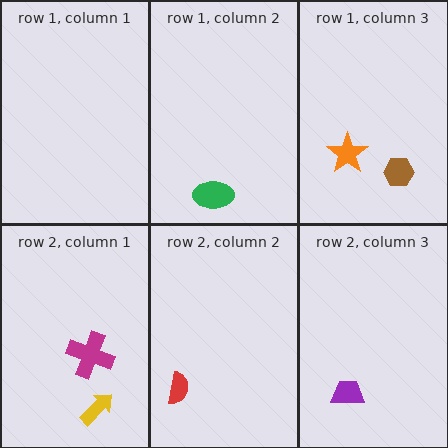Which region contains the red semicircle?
The row 2, column 2 region.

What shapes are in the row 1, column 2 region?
The green ellipse.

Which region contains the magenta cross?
The row 2, column 1 region.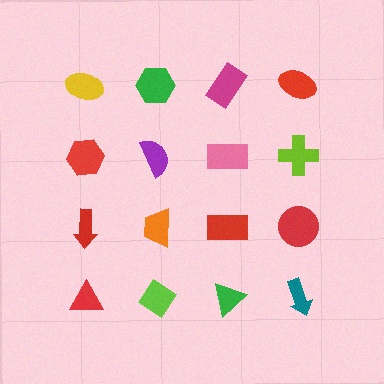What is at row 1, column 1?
A yellow ellipse.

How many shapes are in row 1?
4 shapes.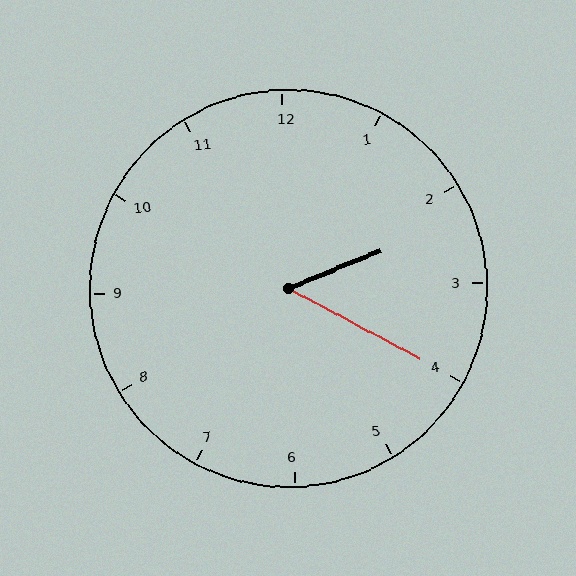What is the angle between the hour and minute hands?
Approximately 50 degrees.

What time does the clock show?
2:20.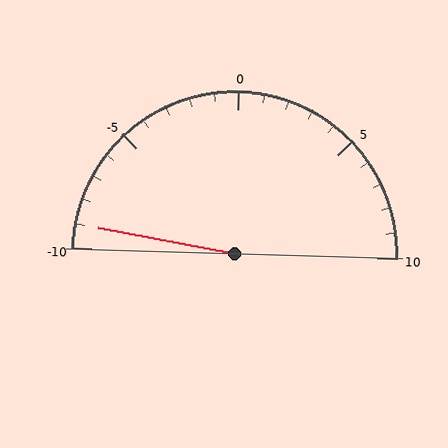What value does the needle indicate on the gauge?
The needle indicates approximately -9.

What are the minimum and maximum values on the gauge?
The gauge ranges from -10 to 10.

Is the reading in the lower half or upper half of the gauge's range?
The reading is in the lower half of the range (-10 to 10).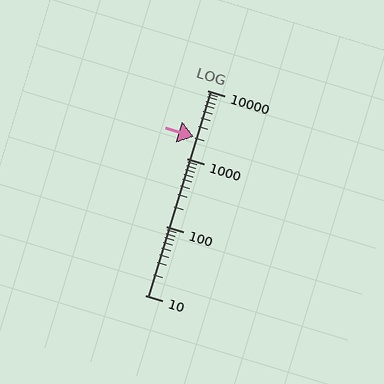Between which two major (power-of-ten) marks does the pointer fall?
The pointer is between 1000 and 10000.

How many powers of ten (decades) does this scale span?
The scale spans 3 decades, from 10 to 10000.